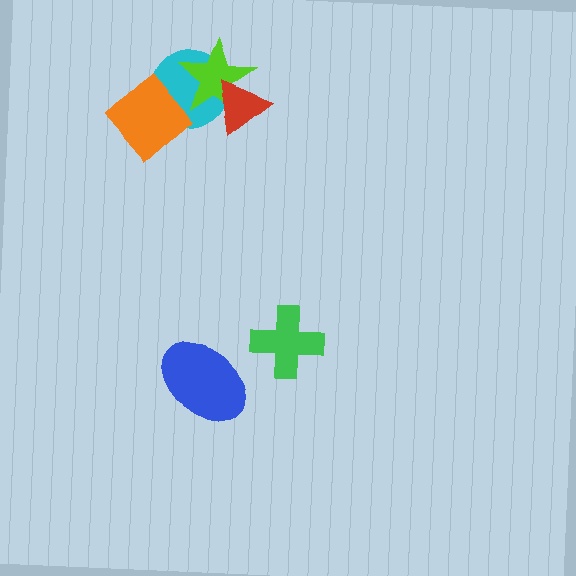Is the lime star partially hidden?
Yes, it is partially covered by another shape.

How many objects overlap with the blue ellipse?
0 objects overlap with the blue ellipse.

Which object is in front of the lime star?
The red triangle is in front of the lime star.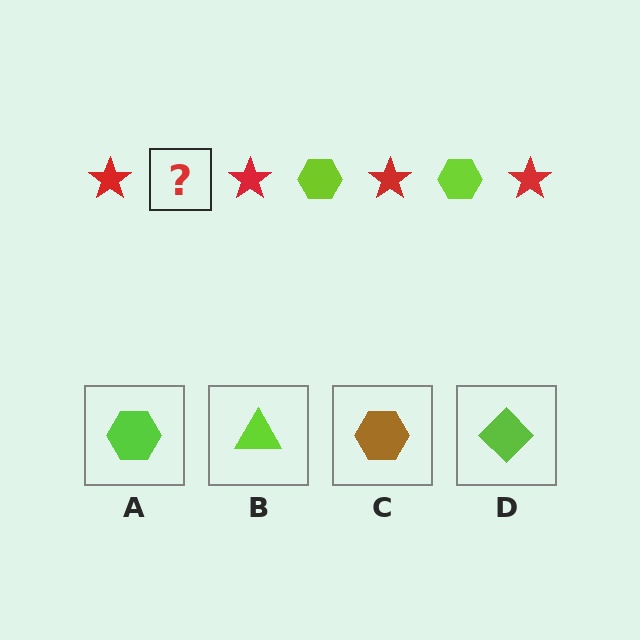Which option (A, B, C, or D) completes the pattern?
A.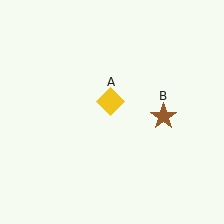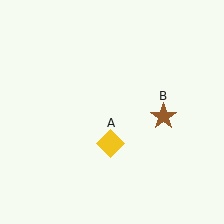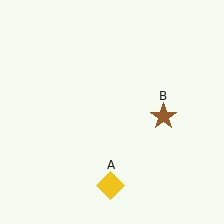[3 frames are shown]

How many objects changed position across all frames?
1 object changed position: yellow diamond (object A).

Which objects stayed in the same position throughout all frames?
Brown star (object B) remained stationary.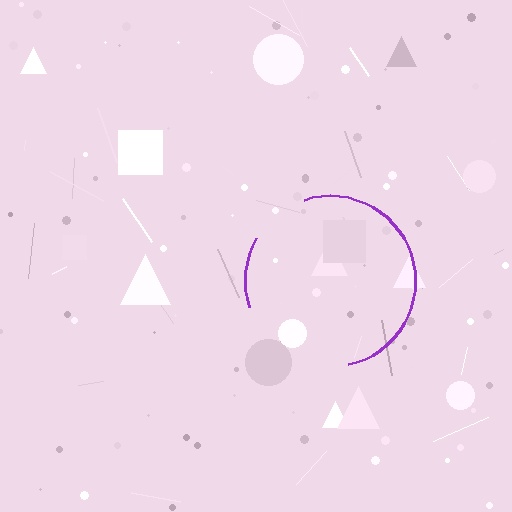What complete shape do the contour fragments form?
The contour fragments form a circle.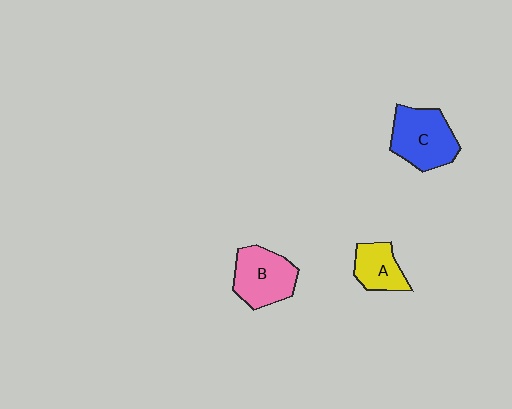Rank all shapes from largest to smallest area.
From largest to smallest: C (blue), B (pink), A (yellow).